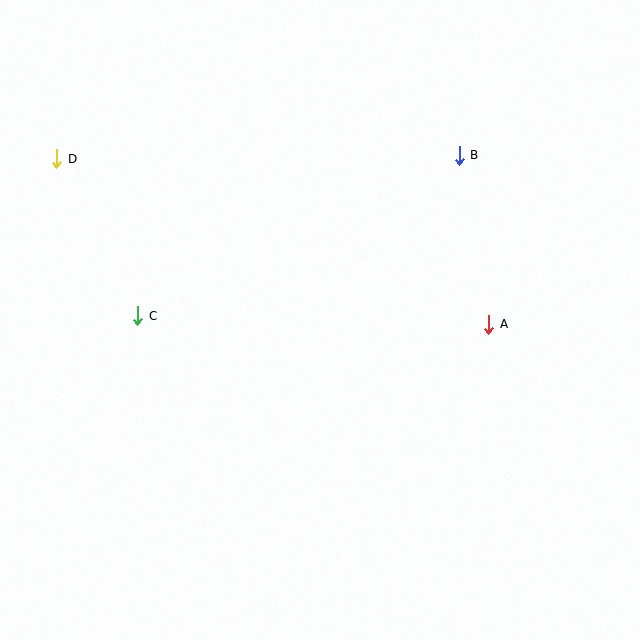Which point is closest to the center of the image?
Point A at (489, 324) is closest to the center.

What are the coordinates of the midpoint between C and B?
The midpoint between C and B is at (299, 235).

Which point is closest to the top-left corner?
Point D is closest to the top-left corner.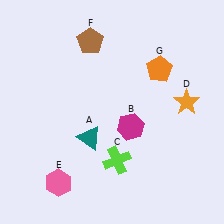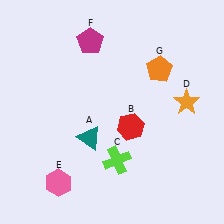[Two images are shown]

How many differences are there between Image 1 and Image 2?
There are 2 differences between the two images.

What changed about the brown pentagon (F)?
In Image 1, F is brown. In Image 2, it changed to magenta.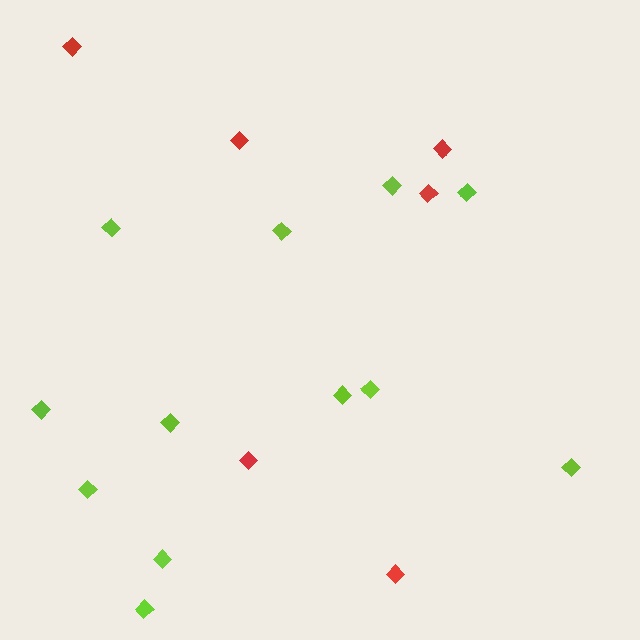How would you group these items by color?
There are 2 groups: one group of red diamonds (6) and one group of lime diamonds (12).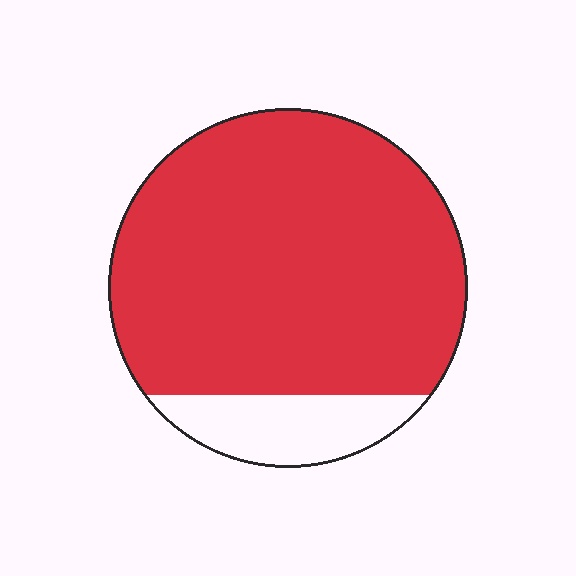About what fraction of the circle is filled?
About seven eighths (7/8).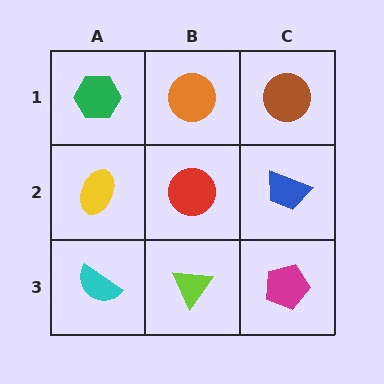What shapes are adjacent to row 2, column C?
A brown circle (row 1, column C), a magenta pentagon (row 3, column C), a red circle (row 2, column B).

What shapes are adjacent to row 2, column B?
An orange circle (row 1, column B), a lime triangle (row 3, column B), a yellow ellipse (row 2, column A), a blue trapezoid (row 2, column C).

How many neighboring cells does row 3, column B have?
3.